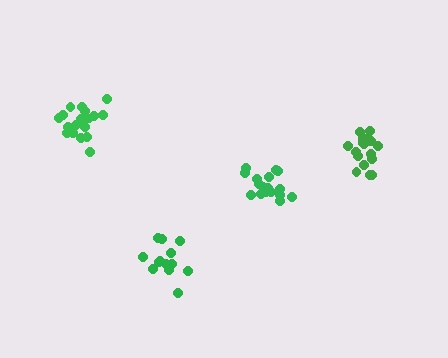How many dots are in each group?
Group 1: 17 dots, Group 2: 14 dots, Group 3: 20 dots, Group 4: 18 dots (69 total).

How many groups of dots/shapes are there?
There are 4 groups.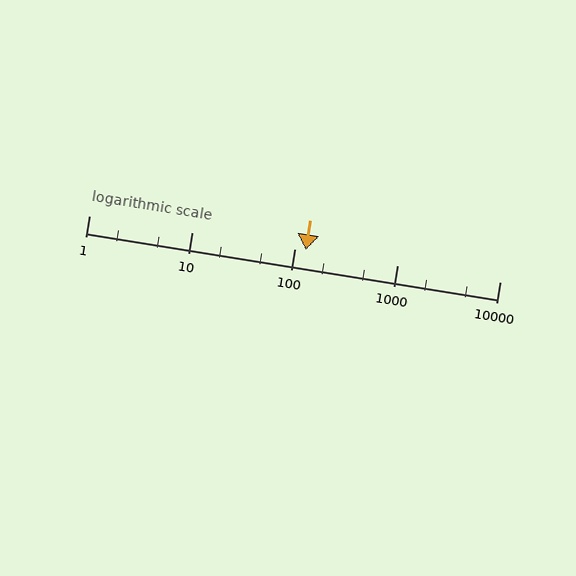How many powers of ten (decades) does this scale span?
The scale spans 4 decades, from 1 to 10000.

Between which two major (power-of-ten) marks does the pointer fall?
The pointer is between 100 and 1000.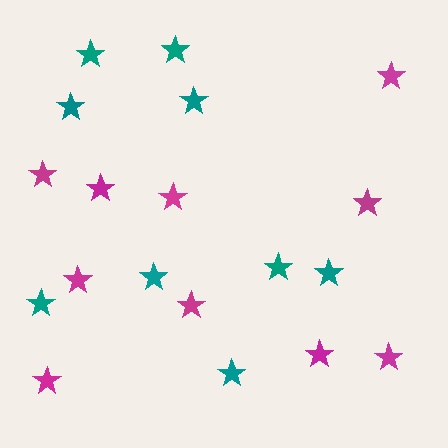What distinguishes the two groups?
There are 2 groups: one group of teal stars (9) and one group of magenta stars (10).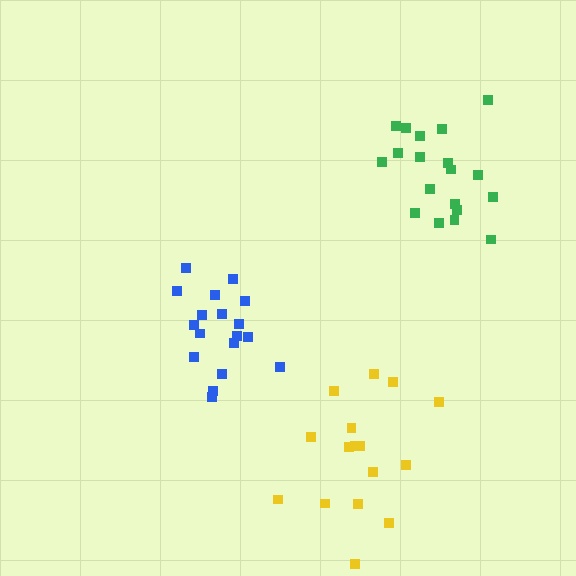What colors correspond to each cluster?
The clusters are colored: blue, yellow, green.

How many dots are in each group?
Group 1: 18 dots, Group 2: 16 dots, Group 3: 19 dots (53 total).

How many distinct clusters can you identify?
There are 3 distinct clusters.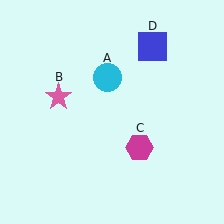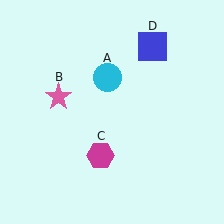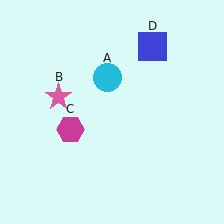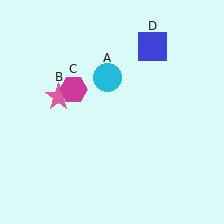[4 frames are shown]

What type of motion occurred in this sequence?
The magenta hexagon (object C) rotated clockwise around the center of the scene.